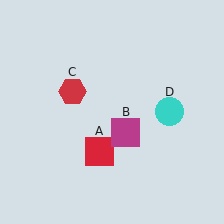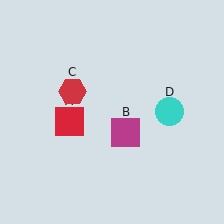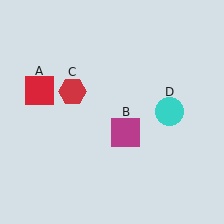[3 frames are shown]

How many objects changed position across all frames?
1 object changed position: red square (object A).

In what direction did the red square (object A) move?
The red square (object A) moved up and to the left.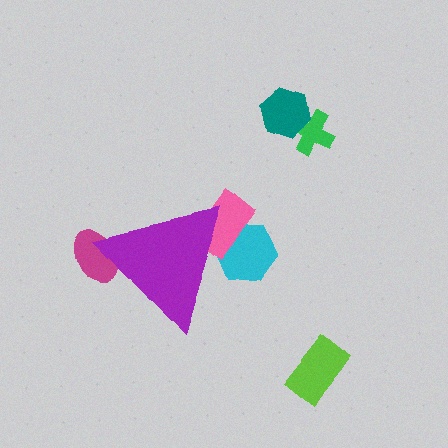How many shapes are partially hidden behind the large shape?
3 shapes are partially hidden.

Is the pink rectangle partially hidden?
Yes, the pink rectangle is partially hidden behind the purple triangle.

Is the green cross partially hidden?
No, the green cross is fully visible.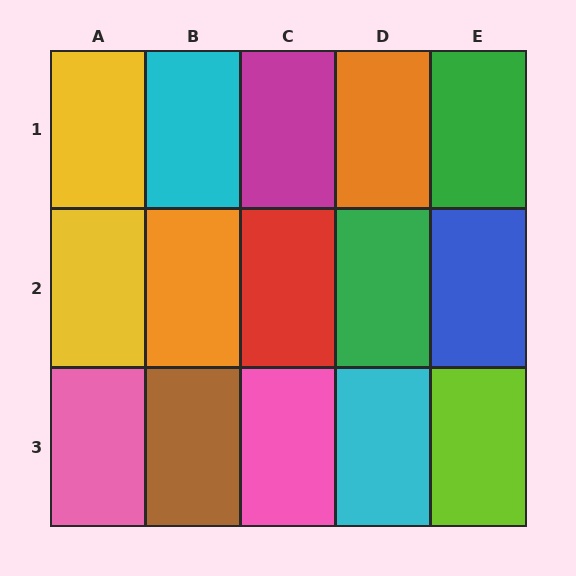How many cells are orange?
2 cells are orange.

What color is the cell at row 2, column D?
Green.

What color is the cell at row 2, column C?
Red.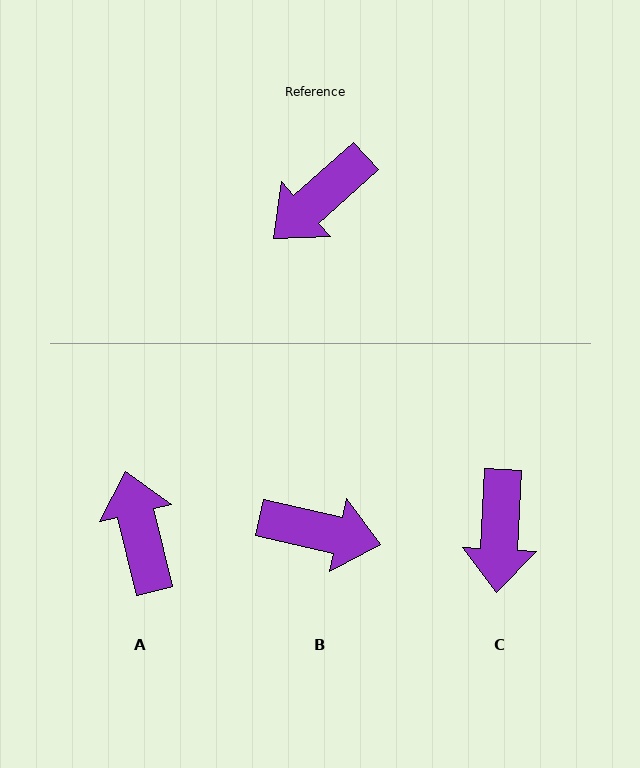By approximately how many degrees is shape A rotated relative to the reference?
Approximately 118 degrees clockwise.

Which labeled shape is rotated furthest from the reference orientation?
B, about 125 degrees away.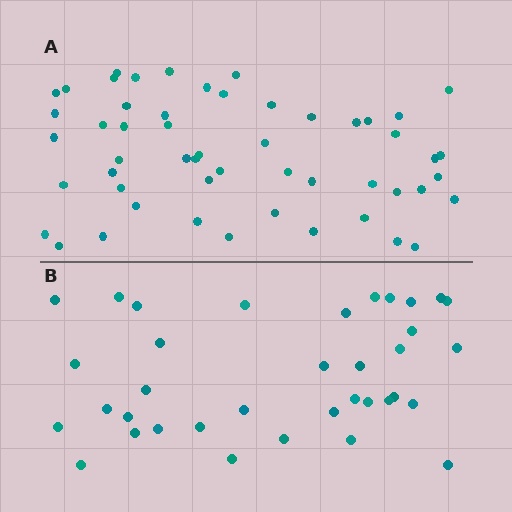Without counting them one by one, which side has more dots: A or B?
Region A (the top region) has more dots.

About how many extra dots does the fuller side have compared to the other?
Region A has approximately 15 more dots than region B.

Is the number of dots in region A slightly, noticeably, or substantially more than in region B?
Region A has substantially more. The ratio is roughly 1.5 to 1.